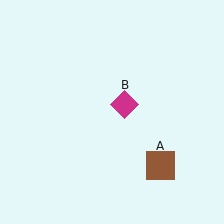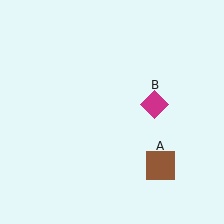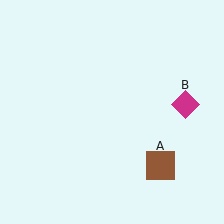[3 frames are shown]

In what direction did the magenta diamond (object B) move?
The magenta diamond (object B) moved right.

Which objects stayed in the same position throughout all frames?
Brown square (object A) remained stationary.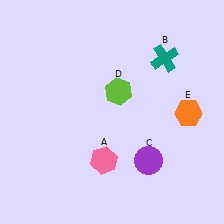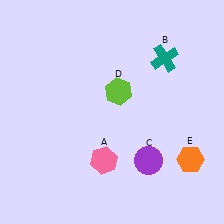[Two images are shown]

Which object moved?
The orange hexagon (E) moved down.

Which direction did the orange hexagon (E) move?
The orange hexagon (E) moved down.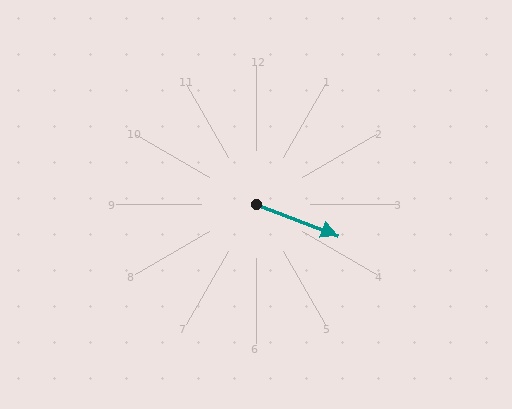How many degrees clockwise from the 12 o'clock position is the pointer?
Approximately 111 degrees.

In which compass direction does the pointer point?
East.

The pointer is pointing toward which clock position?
Roughly 4 o'clock.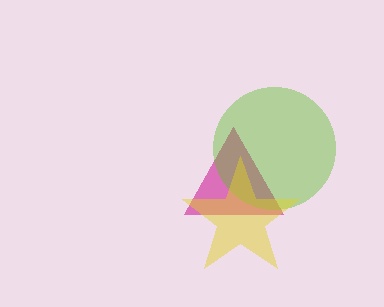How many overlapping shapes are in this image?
There are 3 overlapping shapes in the image.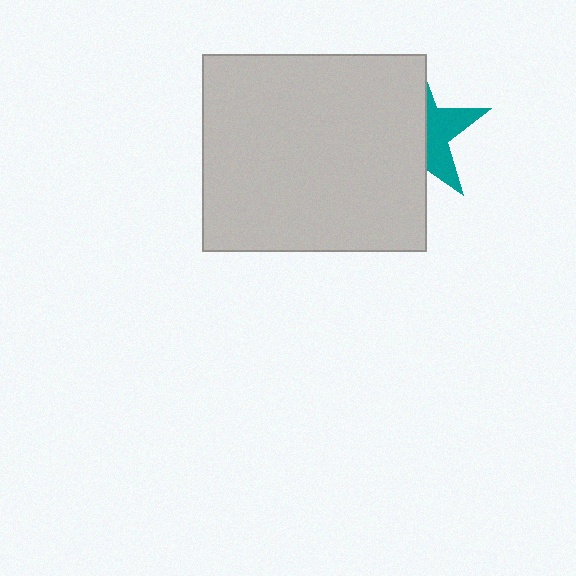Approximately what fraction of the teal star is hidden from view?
Roughly 63% of the teal star is hidden behind the light gray rectangle.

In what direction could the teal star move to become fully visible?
The teal star could move right. That would shift it out from behind the light gray rectangle entirely.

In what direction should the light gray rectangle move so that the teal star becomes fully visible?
The light gray rectangle should move left. That is the shortest direction to clear the overlap and leave the teal star fully visible.